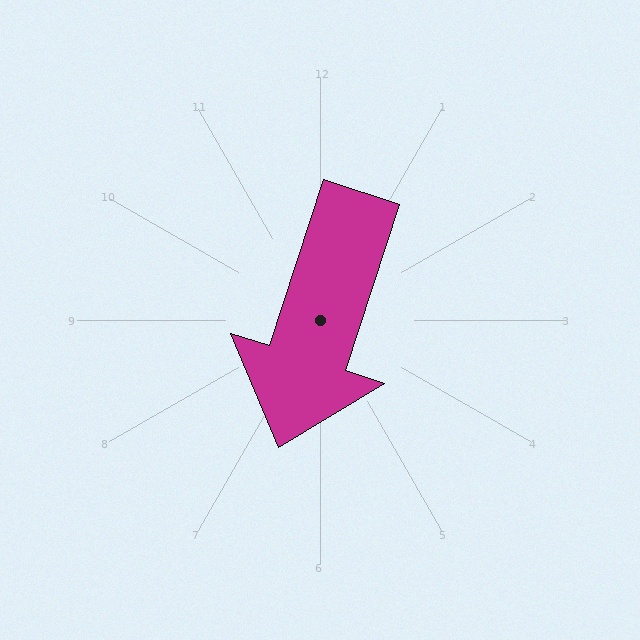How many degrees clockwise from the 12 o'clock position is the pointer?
Approximately 198 degrees.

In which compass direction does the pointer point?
South.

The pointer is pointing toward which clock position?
Roughly 7 o'clock.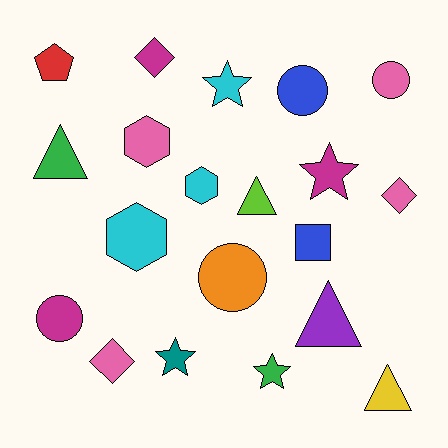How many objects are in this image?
There are 20 objects.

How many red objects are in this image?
There is 1 red object.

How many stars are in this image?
There are 4 stars.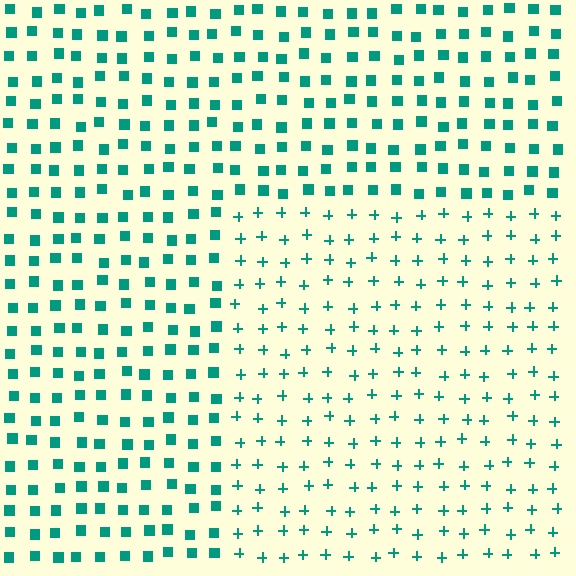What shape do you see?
I see a rectangle.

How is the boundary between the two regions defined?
The boundary is defined by a change in element shape: plus signs inside vs. squares outside. All elements share the same color and spacing.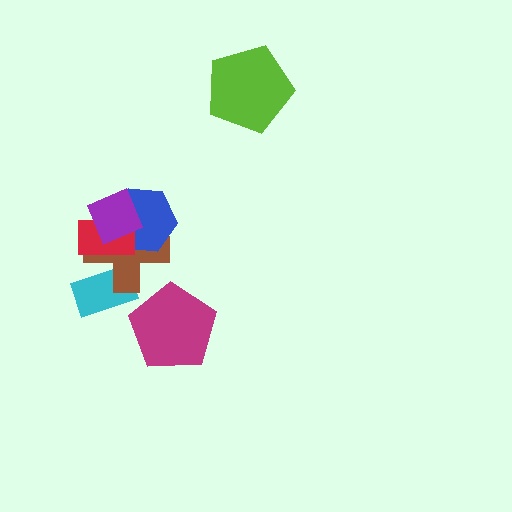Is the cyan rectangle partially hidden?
Yes, it is partially covered by another shape.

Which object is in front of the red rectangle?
The purple diamond is in front of the red rectangle.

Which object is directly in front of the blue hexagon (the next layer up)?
The red rectangle is directly in front of the blue hexagon.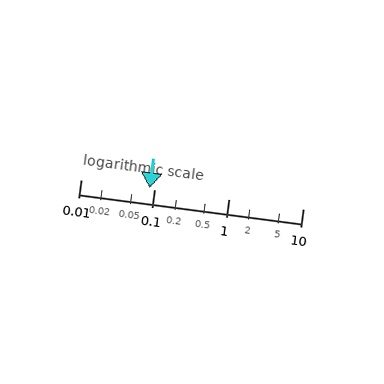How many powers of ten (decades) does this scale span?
The scale spans 3 decades, from 0.01 to 10.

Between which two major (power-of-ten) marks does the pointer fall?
The pointer is between 0.01 and 0.1.